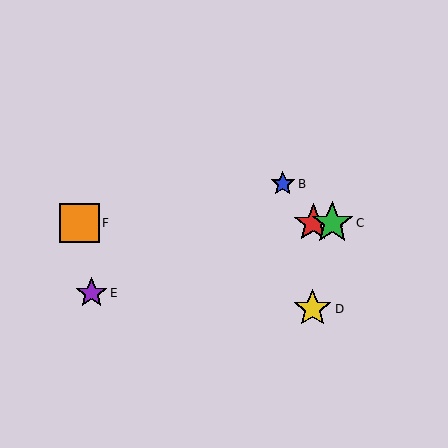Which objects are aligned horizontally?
Objects A, C, F are aligned horizontally.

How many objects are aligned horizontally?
3 objects (A, C, F) are aligned horizontally.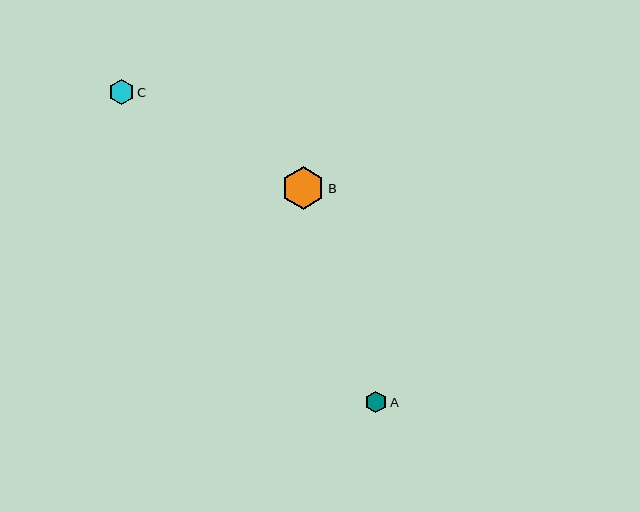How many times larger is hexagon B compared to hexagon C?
Hexagon B is approximately 1.7 times the size of hexagon C.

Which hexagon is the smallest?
Hexagon A is the smallest with a size of approximately 21 pixels.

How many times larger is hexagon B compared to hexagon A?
Hexagon B is approximately 2.0 times the size of hexagon A.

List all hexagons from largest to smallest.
From largest to smallest: B, C, A.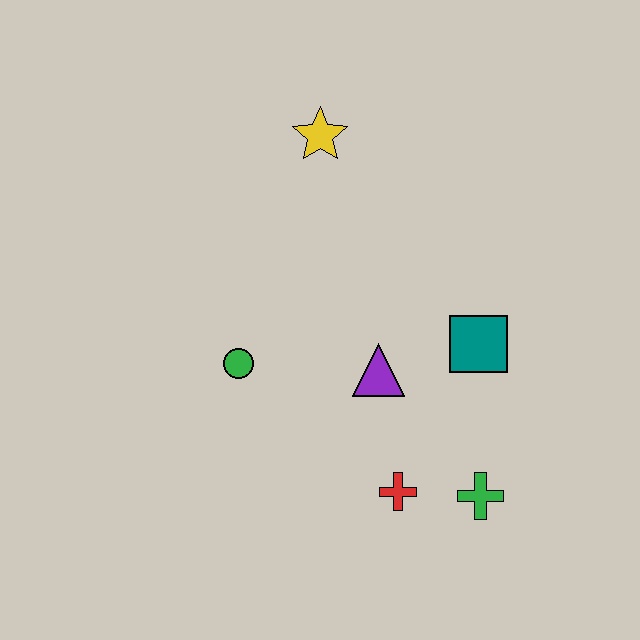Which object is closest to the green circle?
The purple triangle is closest to the green circle.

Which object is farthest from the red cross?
The yellow star is farthest from the red cross.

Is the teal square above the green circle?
Yes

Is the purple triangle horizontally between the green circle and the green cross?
Yes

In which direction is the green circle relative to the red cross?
The green circle is to the left of the red cross.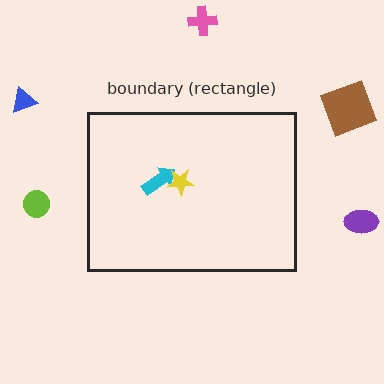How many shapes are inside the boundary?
2 inside, 5 outside.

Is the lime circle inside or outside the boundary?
Outside.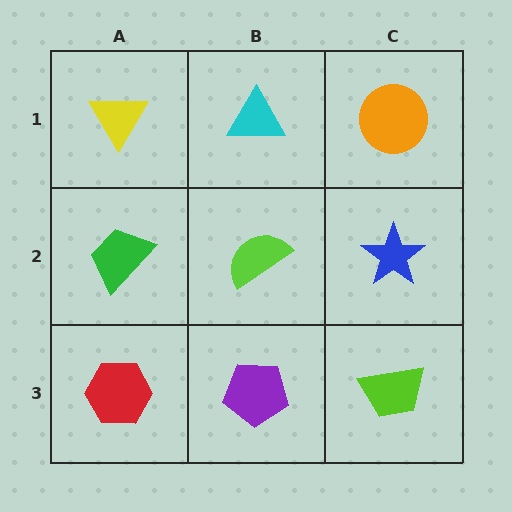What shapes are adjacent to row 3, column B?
A lime semicircle (row 2, column B), a red hexagon (row 3, column A), a lime trapezoid (row 3, column C).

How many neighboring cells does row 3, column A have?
2.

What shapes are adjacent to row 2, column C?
An orange circle (row 1, column C), a lime trapezoid (row 3, column C), a lime semicircle (row 2, column B).